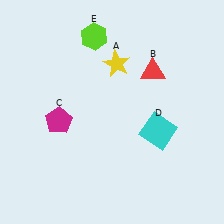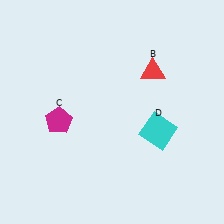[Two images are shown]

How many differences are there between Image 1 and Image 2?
There are 2 differences between the two images.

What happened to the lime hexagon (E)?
The lime hexagon (E) was removed in Image 2. It was in the top-left area of Image 1.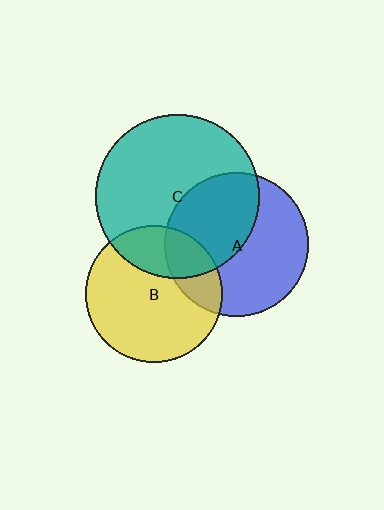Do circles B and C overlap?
Yes.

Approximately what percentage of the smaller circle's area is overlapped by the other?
Approximately 25%.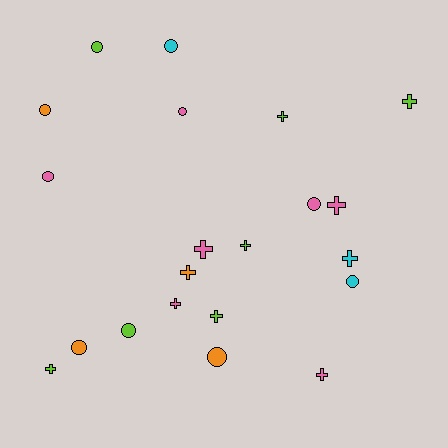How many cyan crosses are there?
There is 1 cyan cross.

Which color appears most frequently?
Lime, with 7 objects.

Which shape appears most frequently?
Cross, with 11 objects.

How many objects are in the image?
There are 21 objects.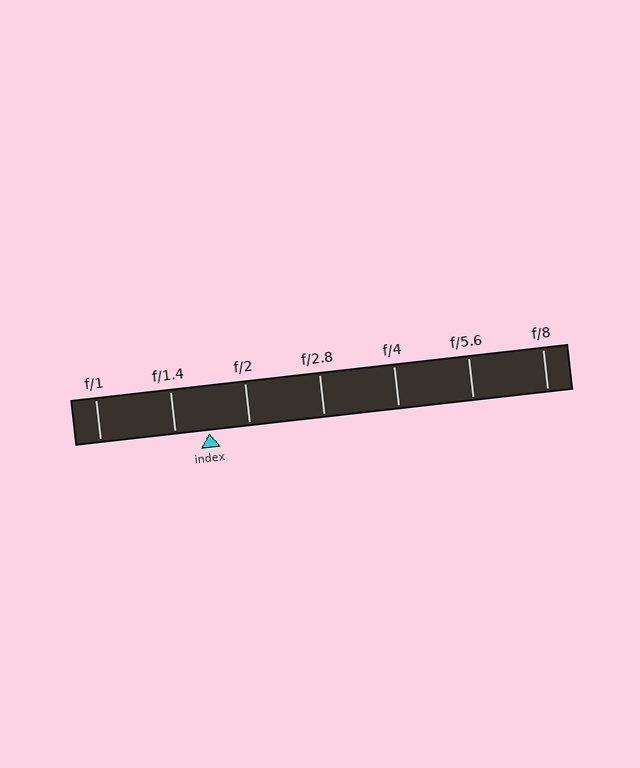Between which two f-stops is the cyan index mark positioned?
The index mark is between f/1.4 and f/2.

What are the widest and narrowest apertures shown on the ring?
The widest aperture shown is f/1 and the narrowest is f/8.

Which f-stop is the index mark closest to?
The index mark is closest to f/1.4.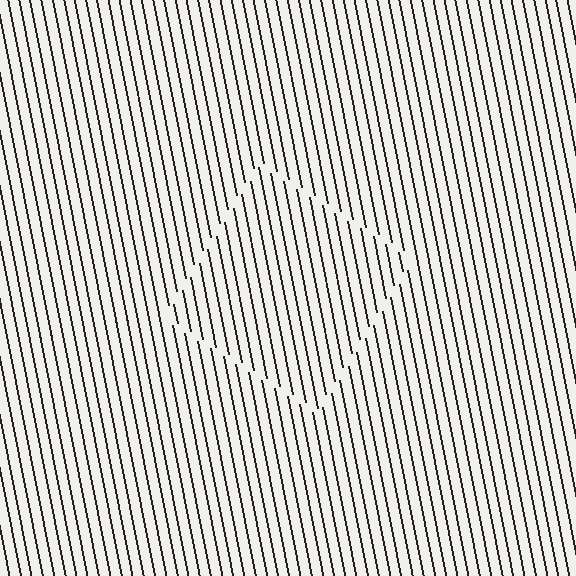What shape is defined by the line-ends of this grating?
An illusory square. The interior of the shape contains the same grating, shifted by half a period — the contour is defined by the phase discontinuity where line-ends from the inner and outer gratings abut.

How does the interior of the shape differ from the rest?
The interior of the shape contains the same grating, shifted by half a period — the contour is defined by the phase discontinuity where line-ends from the inner and outer gratings abut.